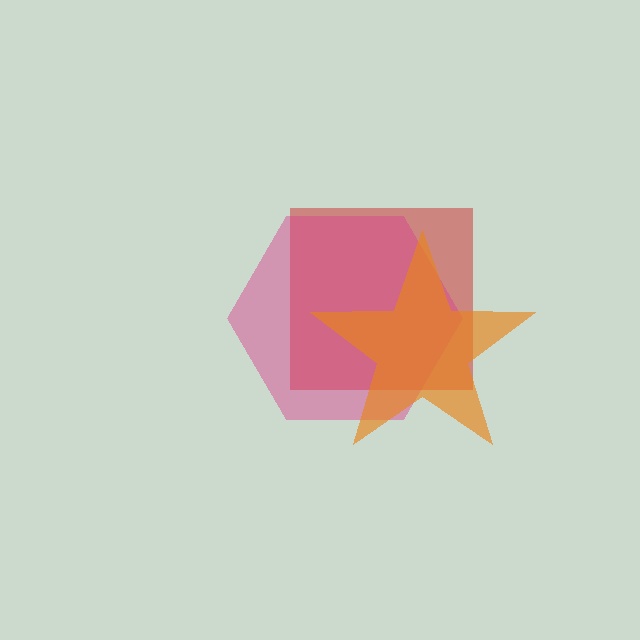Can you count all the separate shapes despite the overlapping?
Yes, there are 3 separate shapes.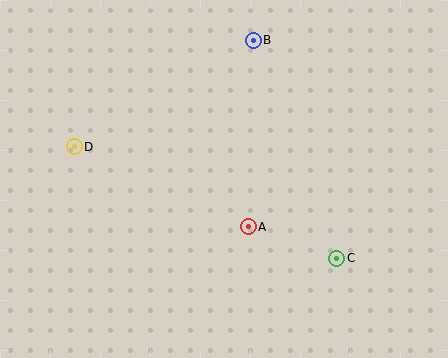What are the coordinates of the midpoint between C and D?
The midpoint between C and D is at (205, 203).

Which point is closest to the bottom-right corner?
Point C is closest to the bottom-right corner.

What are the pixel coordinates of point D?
Point D is at (74, 147).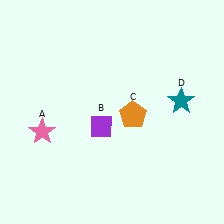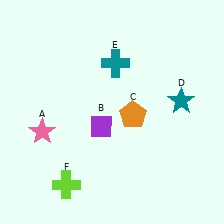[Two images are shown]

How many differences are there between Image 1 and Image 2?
There are 2 differences between the two images.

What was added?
A teal cross (E), a lime cross (F) were added in Image 2.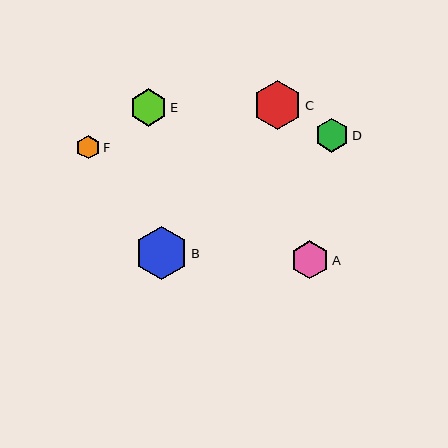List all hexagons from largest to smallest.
From largest to smallest: B, C, A, E, D, F.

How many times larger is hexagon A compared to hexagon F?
Hexagon A is approximately 1.6 times the size of hexagon F.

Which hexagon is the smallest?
Hexagon F is the smallest with a size of approximately 24 pixels.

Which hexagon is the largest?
Hexagon B is the largest with a size of approximately 53 pixels.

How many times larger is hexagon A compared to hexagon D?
Hexagon A is approximately 1.1 times the size of hexagon D.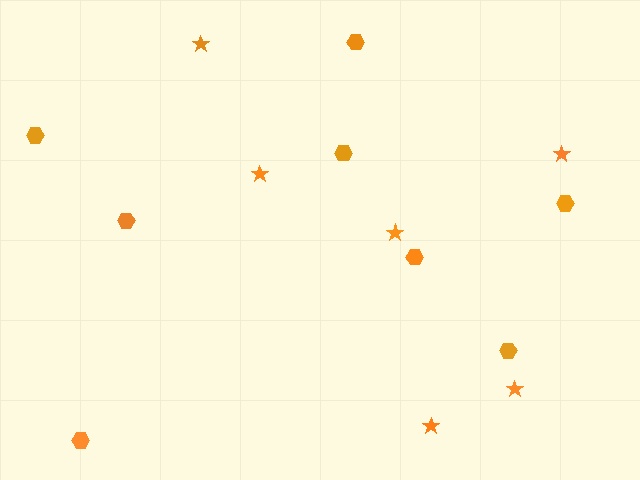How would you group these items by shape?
There are 2 groups: one group of stars (6) and one group of hexagons (8).